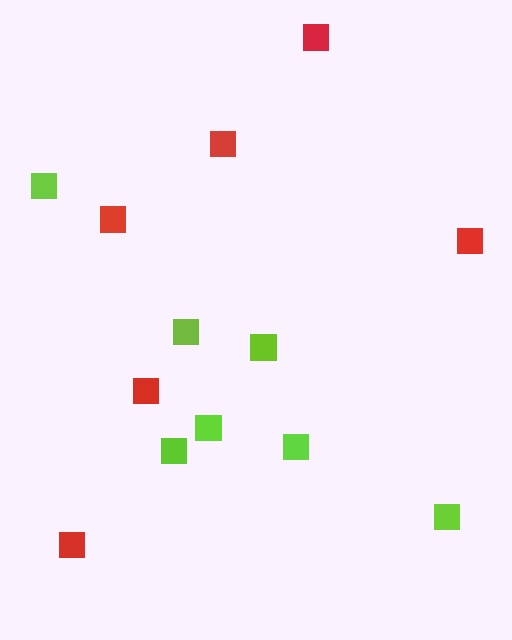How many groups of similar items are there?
There are 2 groups: one group of lime squares (7) and one group of red squares (6).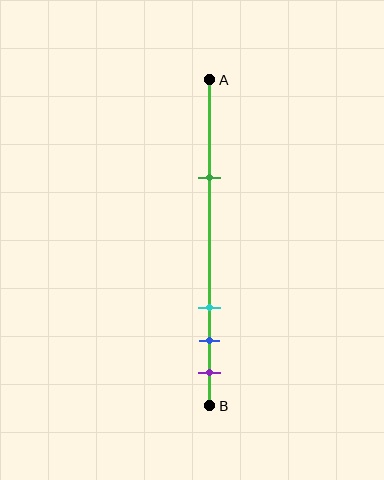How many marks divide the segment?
There are 4 marks dividing the segment.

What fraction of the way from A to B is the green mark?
The green mark is approximately 30% (0.3) of the way from A to B.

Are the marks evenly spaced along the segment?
No, the marks are not evenly spaced.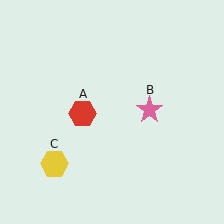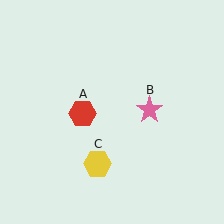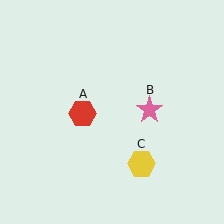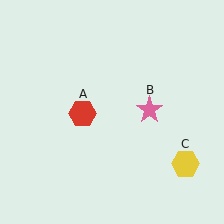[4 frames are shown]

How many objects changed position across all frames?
1 object changed position: yellow hexagon (object C).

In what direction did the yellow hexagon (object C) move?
The yellow hexagon (object C) moved right.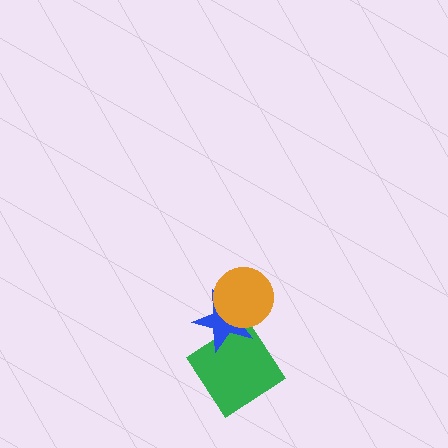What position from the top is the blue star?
The blue star is 2nd from the top.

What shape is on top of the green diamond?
The blue star is on top of the green diamond.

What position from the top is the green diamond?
The green diamond is 3rd from the top.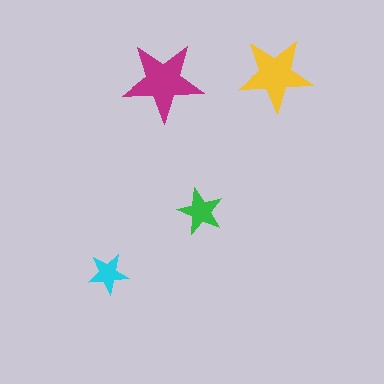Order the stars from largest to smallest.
the magenta one, the yellow one, the green one, the cyan one.